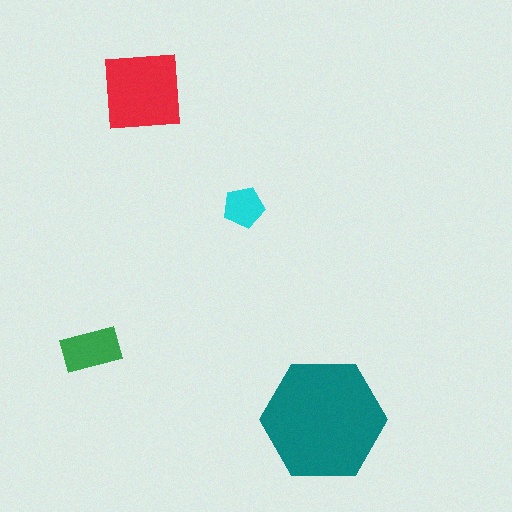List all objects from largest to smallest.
The teal hexagon, the red square, the green rectangle, the cyan pentagon.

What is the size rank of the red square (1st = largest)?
2nd.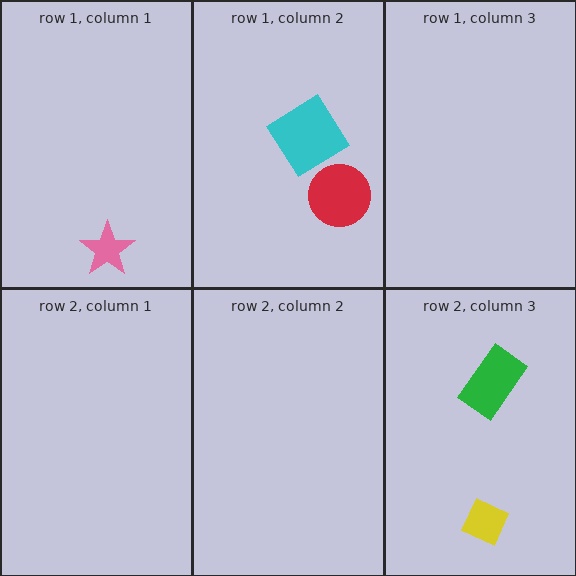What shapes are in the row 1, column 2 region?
The red circle, the cyan diamond.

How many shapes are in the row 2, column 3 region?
2.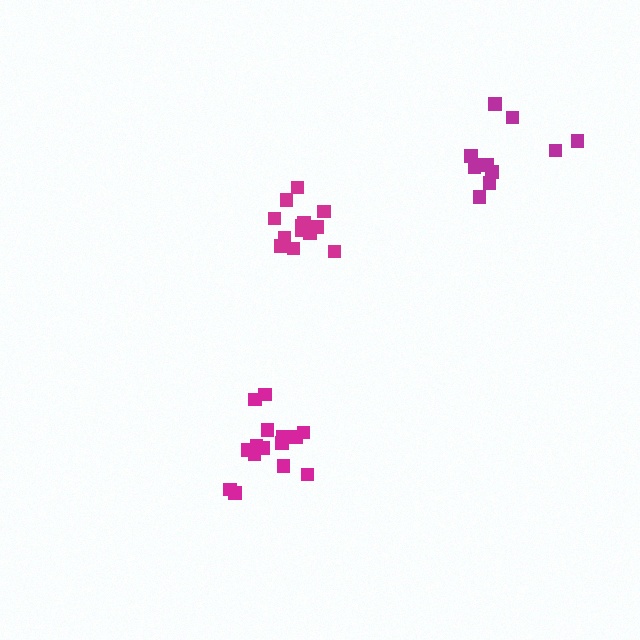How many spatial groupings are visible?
There are 3 spatial groupings.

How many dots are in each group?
Group 1: 11 dots, Group 2: 13 dots, Group 3: 15 dots (39 total).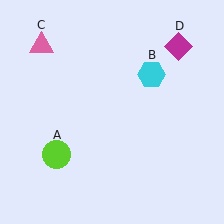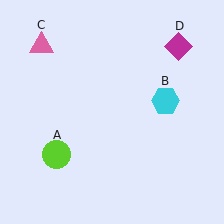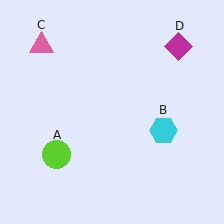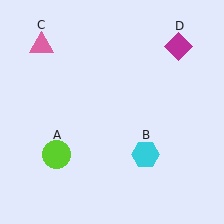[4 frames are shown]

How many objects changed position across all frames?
1 object changed position: cyan hexagon (object B).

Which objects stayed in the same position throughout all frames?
Lime circle (object A) and pink triangle (object C) and magenta diamond (object D) remained stationary.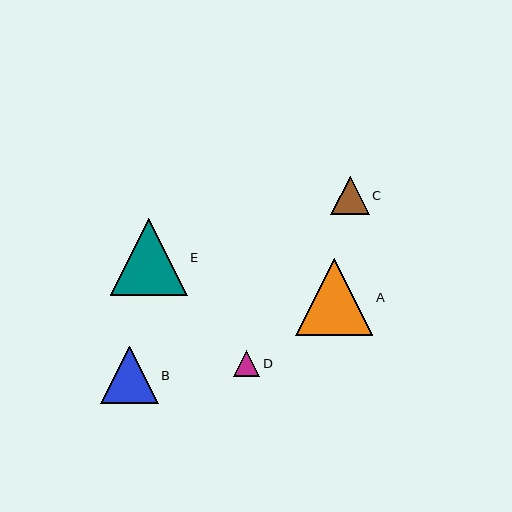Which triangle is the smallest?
Triangle D is the smallest with a size of approximately 26 pixels.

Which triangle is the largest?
Triangle A is the largest with a size of approximately 77 pixels.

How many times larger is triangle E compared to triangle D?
Triangle E is approximately 2.9 times the size of triangle D.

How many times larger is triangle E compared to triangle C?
Triangle E is approximately 2.0 times the size of triangle C.